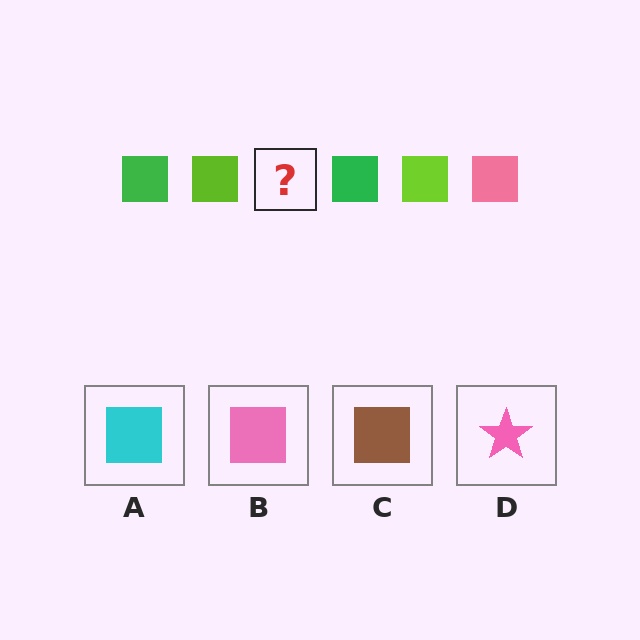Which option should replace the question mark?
Option B.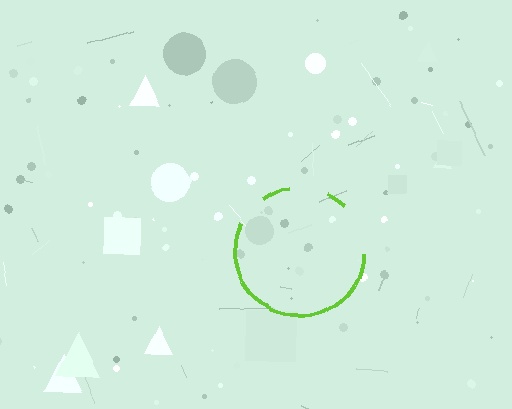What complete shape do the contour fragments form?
The contour fragments form a circle.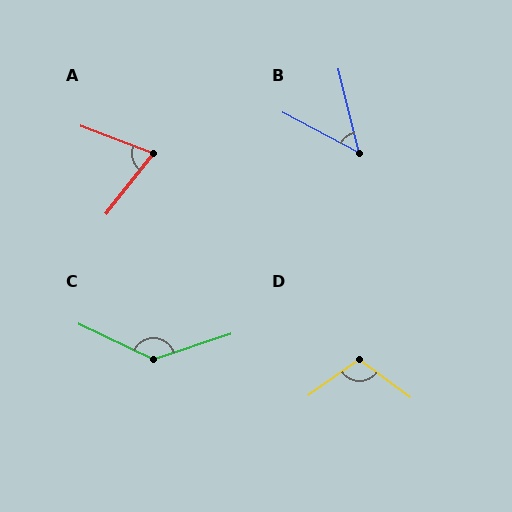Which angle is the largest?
C, at approximately 136 degrees.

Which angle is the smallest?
B, at approximately 48 degrees.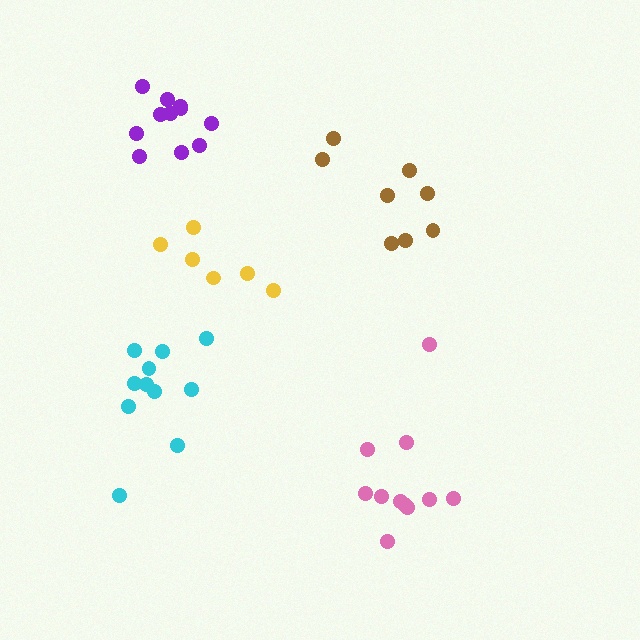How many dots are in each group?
Group 1: 11 dots, Group 2: 8 dots, Group 3: 6 dots, Group 4: 11 dots, Group 5: 11 dots (47 total).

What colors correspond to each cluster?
The clusters are colored: cyan, brown, yellow, pink, purple.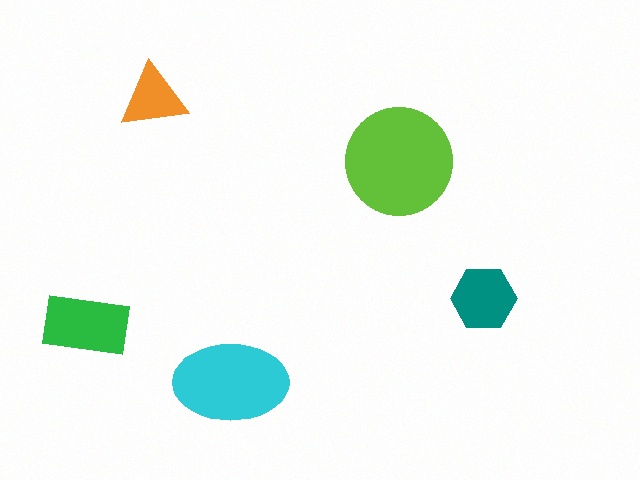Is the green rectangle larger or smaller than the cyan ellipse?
Smaller.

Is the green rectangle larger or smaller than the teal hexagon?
Larger.